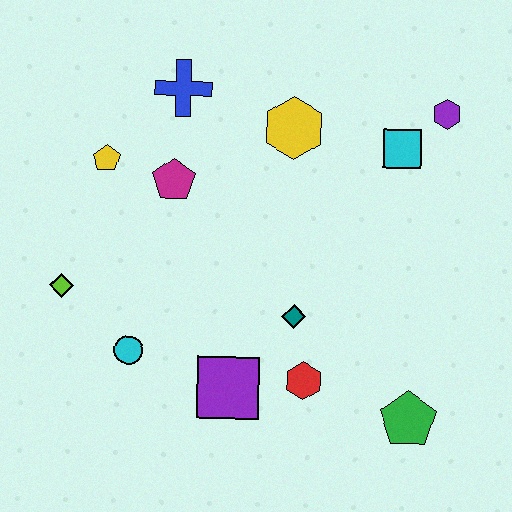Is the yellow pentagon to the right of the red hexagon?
No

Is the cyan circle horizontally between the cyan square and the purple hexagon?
No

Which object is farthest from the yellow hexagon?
The green pentagon is farthest from the yellow hexagon.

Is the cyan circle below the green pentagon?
No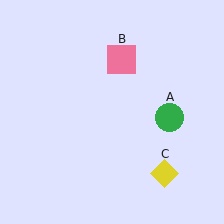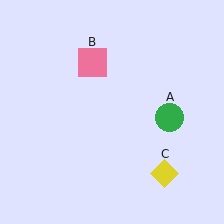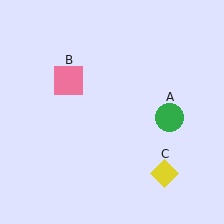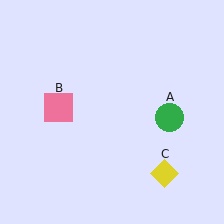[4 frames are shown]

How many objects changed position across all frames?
1 object changed position: pink square (object B).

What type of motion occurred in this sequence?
The pink square (object B) rotated counterclockwise around the center of the scene.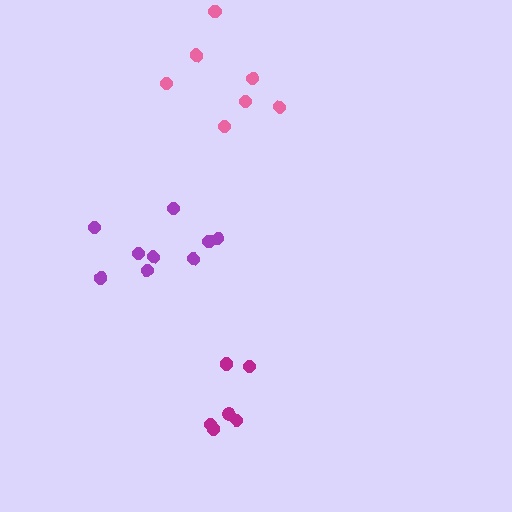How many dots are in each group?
Group 1: 7 dots, Group 2: 9 dots, Group 3: 6 dots (22 total).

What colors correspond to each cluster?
The clusters are colored: pink, purple, magenta.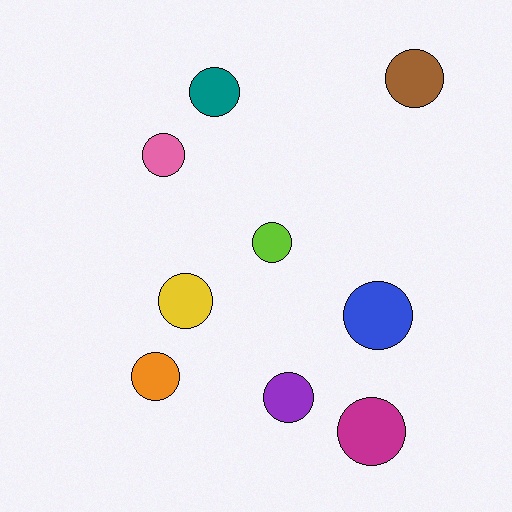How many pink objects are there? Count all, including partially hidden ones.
There is 1 pink object.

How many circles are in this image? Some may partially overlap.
There are 9 circles.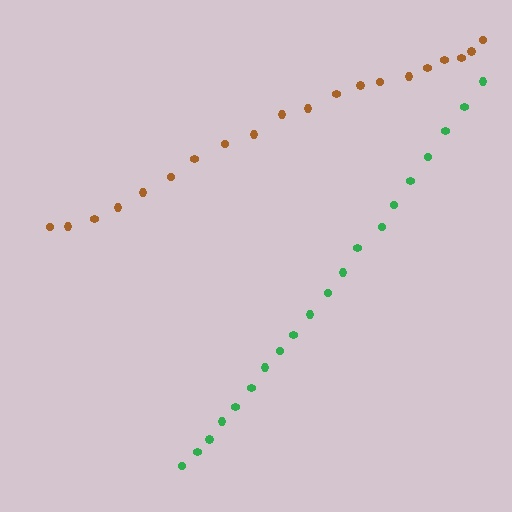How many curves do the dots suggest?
There are 2 distinct paths.